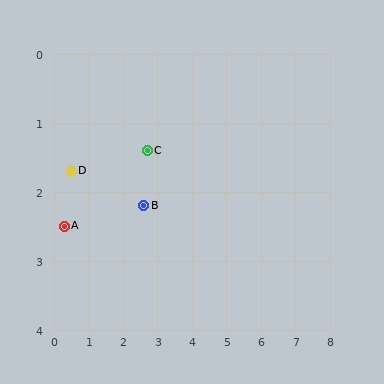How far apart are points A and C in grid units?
Points A and C are about 2.6 grid units apart.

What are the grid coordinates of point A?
Point A is at approximately (0.3, 2.5).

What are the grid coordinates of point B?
Point B is at approximately (2.6, 2.2).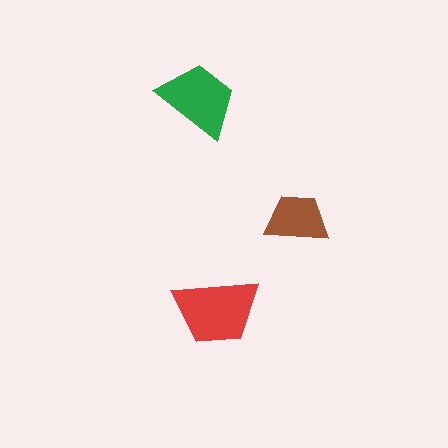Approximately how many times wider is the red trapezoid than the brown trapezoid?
About 1.5 times wider.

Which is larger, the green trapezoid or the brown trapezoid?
The green one.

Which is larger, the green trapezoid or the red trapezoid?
The red one.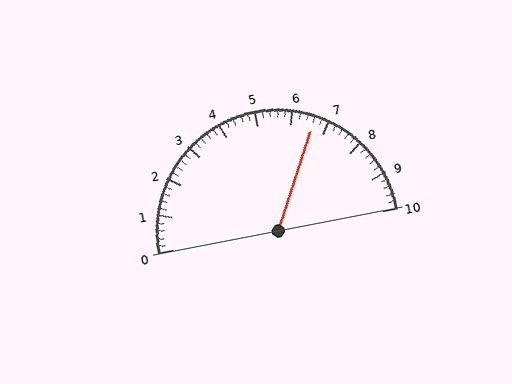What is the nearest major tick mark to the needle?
The nearest major tick mark is 7.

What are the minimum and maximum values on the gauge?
The gauge ranges from 0 to 10.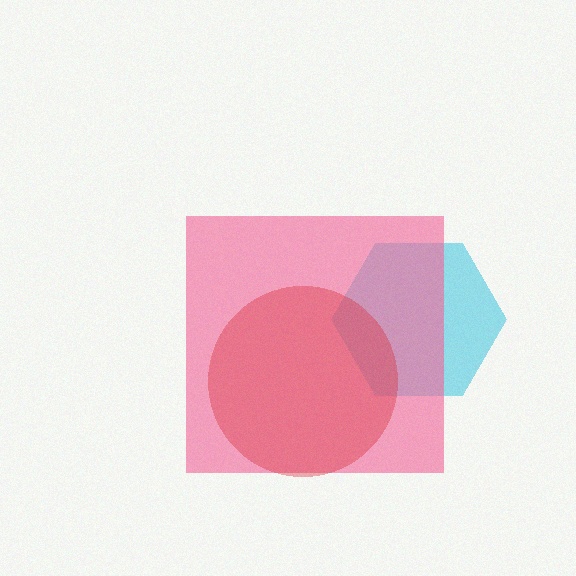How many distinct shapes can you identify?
There are 3 distinct shapes: a cyan hexagon, a pink square, a red circle.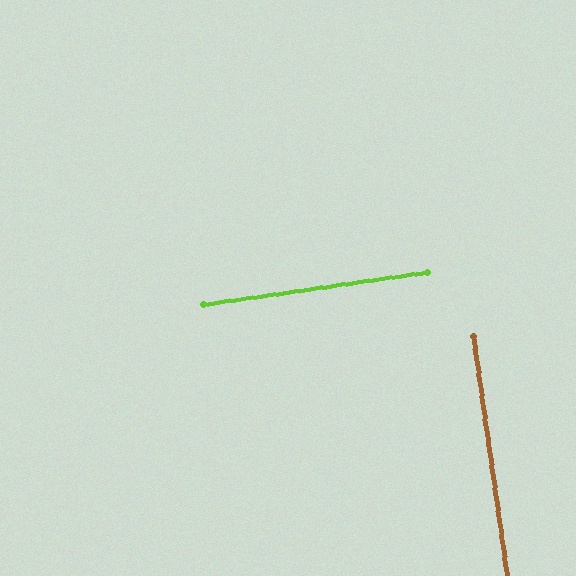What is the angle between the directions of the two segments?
Approximately 90 degrees.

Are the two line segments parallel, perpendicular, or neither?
Perpendicular — they meet at approximately 90°.